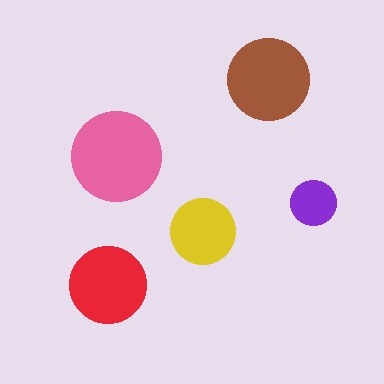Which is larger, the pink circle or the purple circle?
The pink one.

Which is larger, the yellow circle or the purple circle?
The yellow one.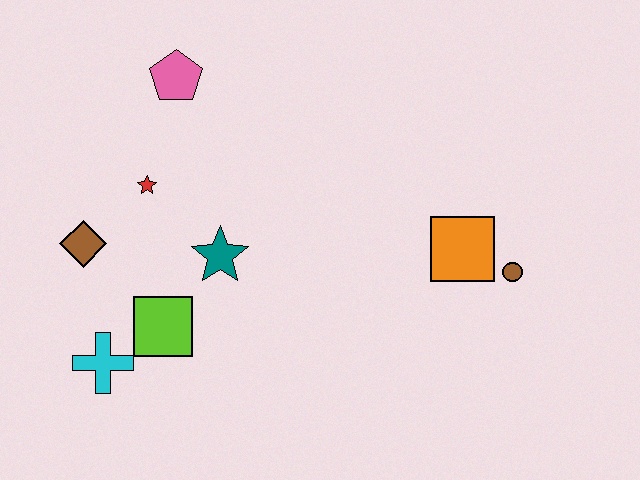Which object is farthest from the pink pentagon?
The brown circle is farthest from the pink pentagon.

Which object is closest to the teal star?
The lime square is closest to the teal star.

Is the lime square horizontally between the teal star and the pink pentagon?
No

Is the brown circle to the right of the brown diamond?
Yes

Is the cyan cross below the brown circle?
Yes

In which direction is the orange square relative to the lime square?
The orange square is to the right of the lime square.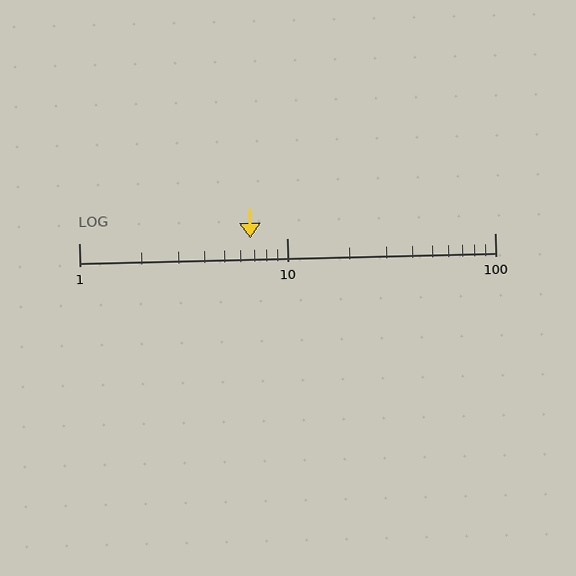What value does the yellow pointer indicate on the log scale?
The pointer indicates approximately 6.7.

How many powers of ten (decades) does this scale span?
The scale spans 2 decades, from 1 to 100.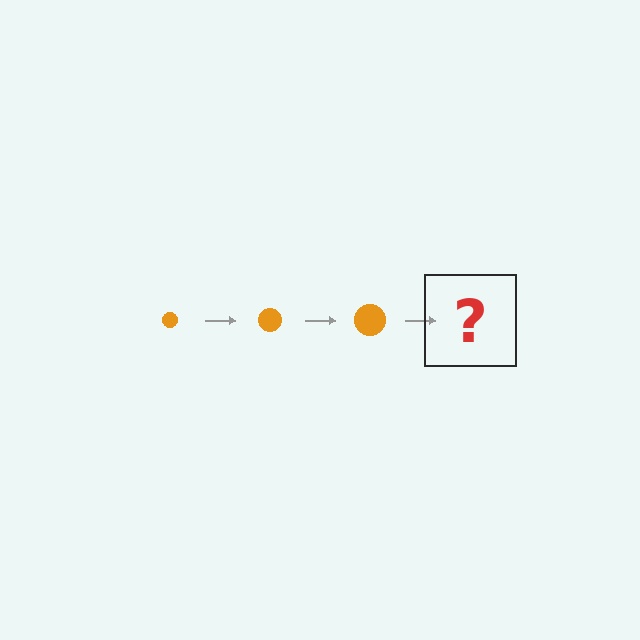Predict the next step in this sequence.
The next step is an orange circle, larger than the previous one.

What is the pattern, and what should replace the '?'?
The pattern is that the circle gets progressively larger each step. The '?' should be an orange circle, larger than the previous one.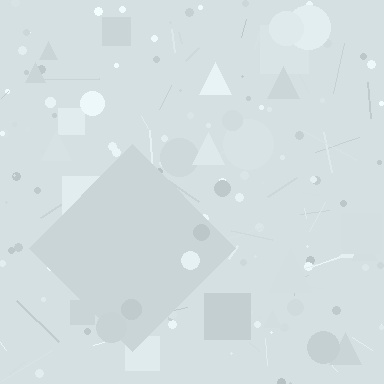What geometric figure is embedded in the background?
A diamond is embedded in the background.